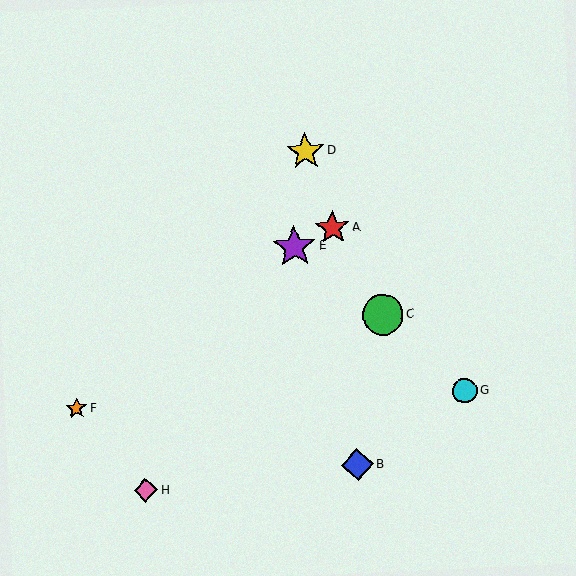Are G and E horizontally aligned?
No, G is at y≈391 and E is at y≈247.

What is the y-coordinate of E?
Object E is at y≈247.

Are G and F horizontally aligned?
Yes, both are at y≈391.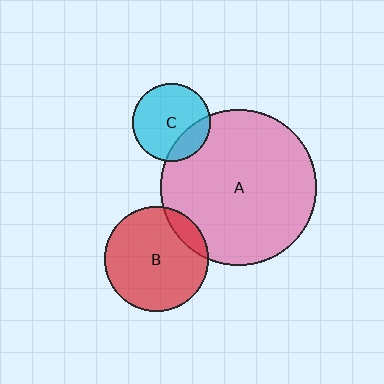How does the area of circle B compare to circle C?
Approximately 1.8 times.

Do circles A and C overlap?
Yes.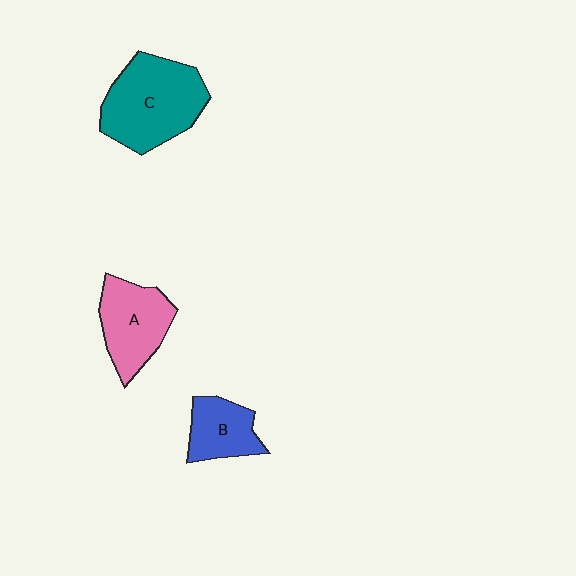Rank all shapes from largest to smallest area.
From largest to smallest: C (teal), A (pink), B (blue).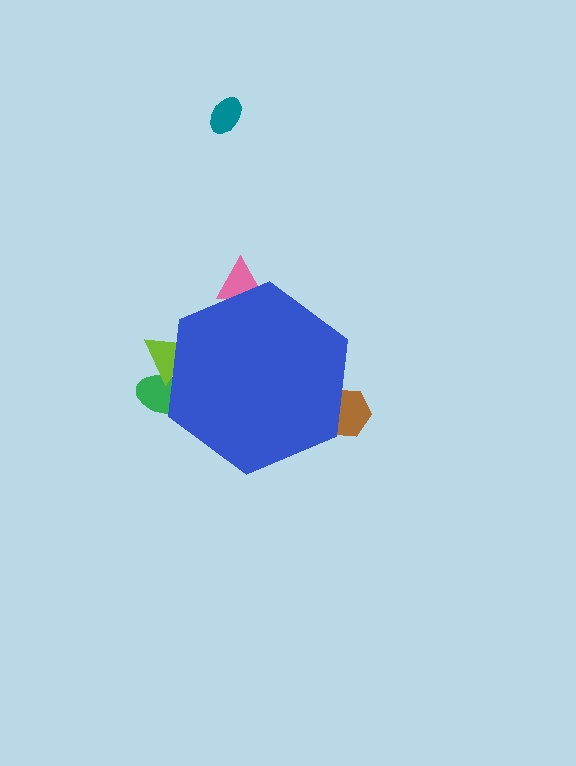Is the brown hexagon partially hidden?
Yes, the brown hexagon is partially hidden behind the blue hexagon.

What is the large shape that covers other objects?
A blue hexagon.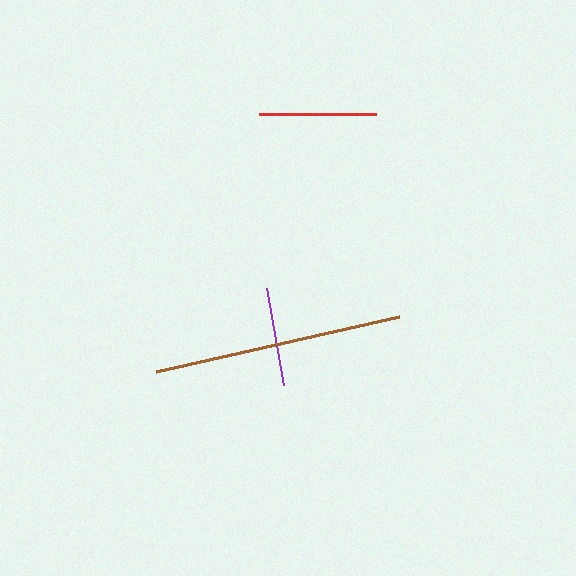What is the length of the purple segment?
The purple segment is approximately 98 pixels long.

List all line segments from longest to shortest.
From longest to shortest: brown, red, purple.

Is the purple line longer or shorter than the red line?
The red line is longer than the purple line.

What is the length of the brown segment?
The brown segment is approximately 248 pixels long.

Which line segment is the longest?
The brown line is the longest at approximately 248 pixels.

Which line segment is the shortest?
The purple line is the shortest at approximately 98 pixels.